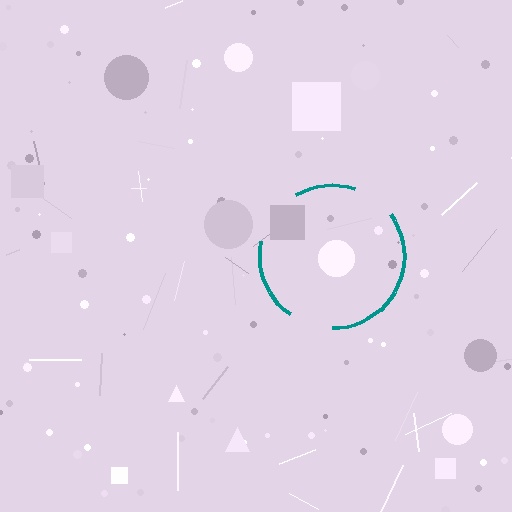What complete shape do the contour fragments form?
The contour fragments form a circle.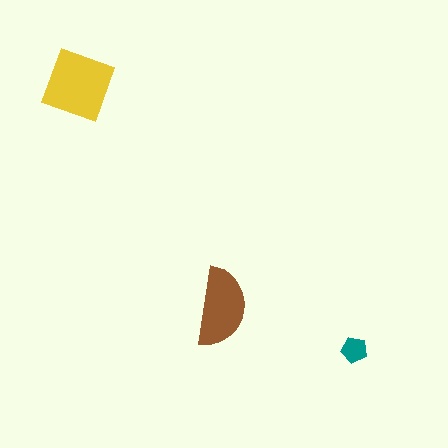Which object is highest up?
The yellow diamond is topmost.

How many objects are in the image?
There are 3 objects in the image.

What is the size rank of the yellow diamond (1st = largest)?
1st.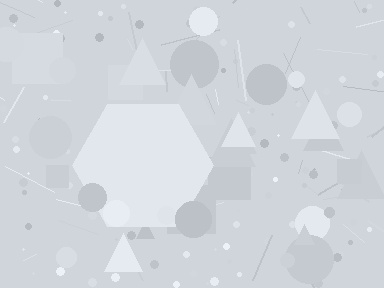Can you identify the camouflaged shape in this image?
The camouflaged shape is a hexagon.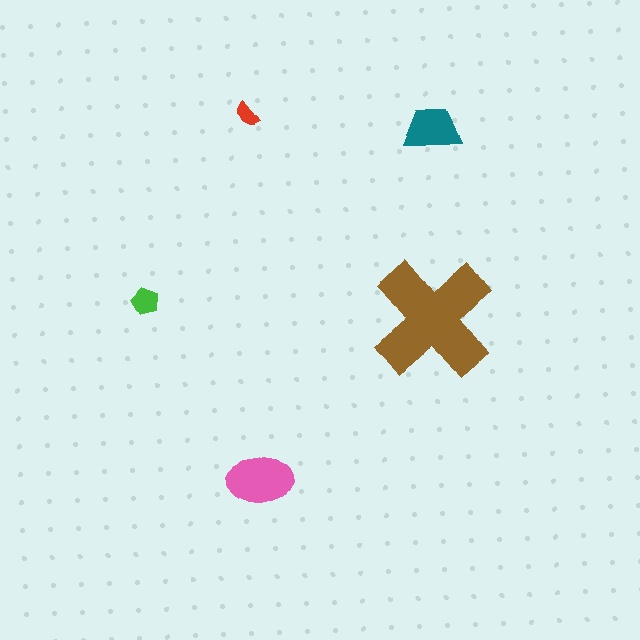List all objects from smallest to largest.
The red semicircle, the green pentagon, the teal trapezoid, the pink ellipse, the brown cross.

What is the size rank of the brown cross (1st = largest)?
1st.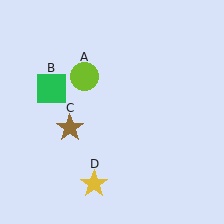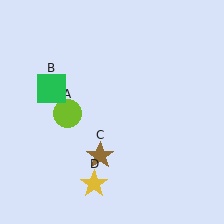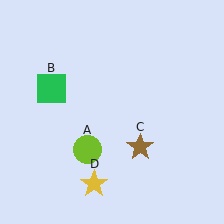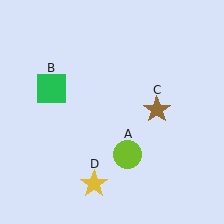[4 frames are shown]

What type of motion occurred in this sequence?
The lime circle (object A), brown star (object C) rotated counterclockwise around the center of the scene.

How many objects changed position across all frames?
2 objects changed position: lime circle (object A), brown star (object C).